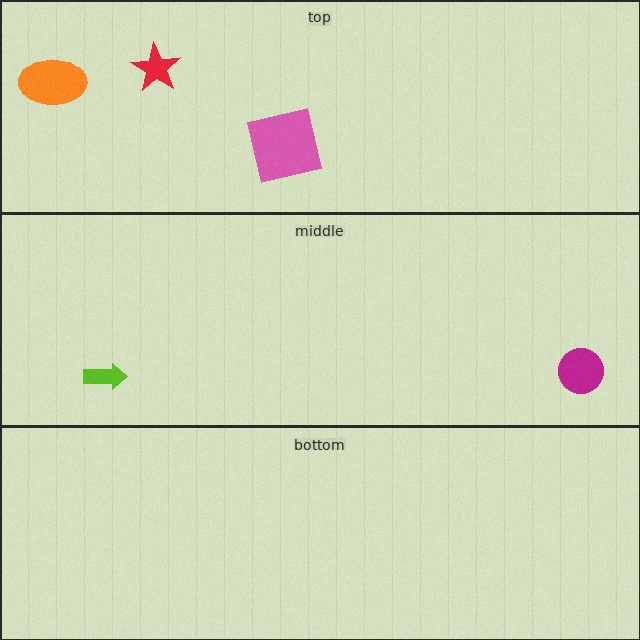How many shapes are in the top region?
3.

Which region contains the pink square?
The top region.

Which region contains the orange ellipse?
The top region.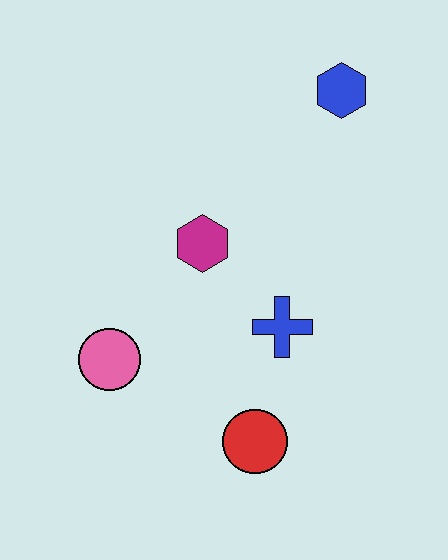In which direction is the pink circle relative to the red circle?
The pink circle is to the left of the red circle.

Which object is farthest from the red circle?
The blue hexagon is farthest from the red circle.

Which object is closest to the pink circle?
The magenta hexagon is closest to the pink circle.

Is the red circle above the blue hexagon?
No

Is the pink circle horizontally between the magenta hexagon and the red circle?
No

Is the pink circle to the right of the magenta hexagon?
No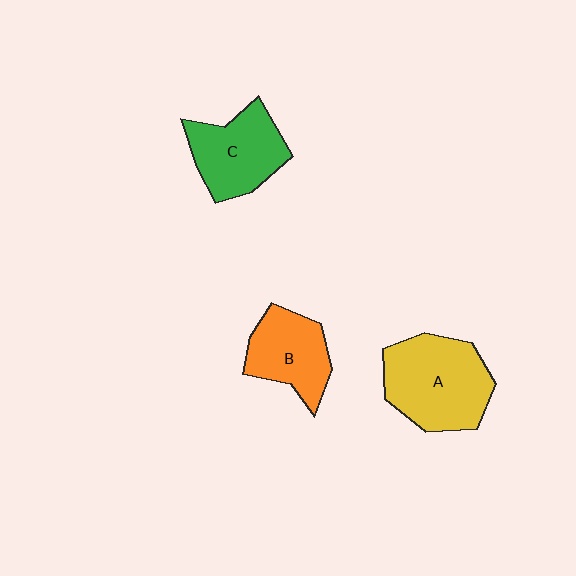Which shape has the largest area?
Shape A (yellow).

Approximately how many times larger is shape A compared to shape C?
Approximately 1.3 times.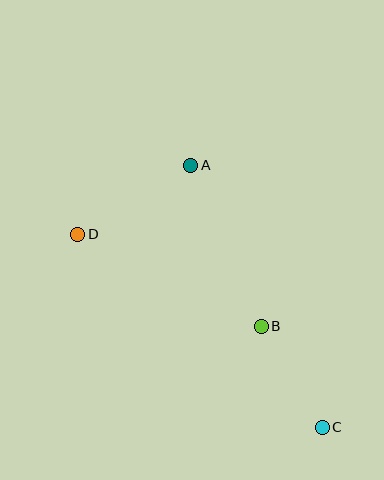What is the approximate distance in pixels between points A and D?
The distance between A and D is approximately 132 pixels.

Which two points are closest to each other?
Points B and C are closest to each other.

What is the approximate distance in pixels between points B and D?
The distance between B and D is approximately 205 pixels.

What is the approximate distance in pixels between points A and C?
The distance between A and C is approximately 293 pixels.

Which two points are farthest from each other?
Points C and D are farthest from each other.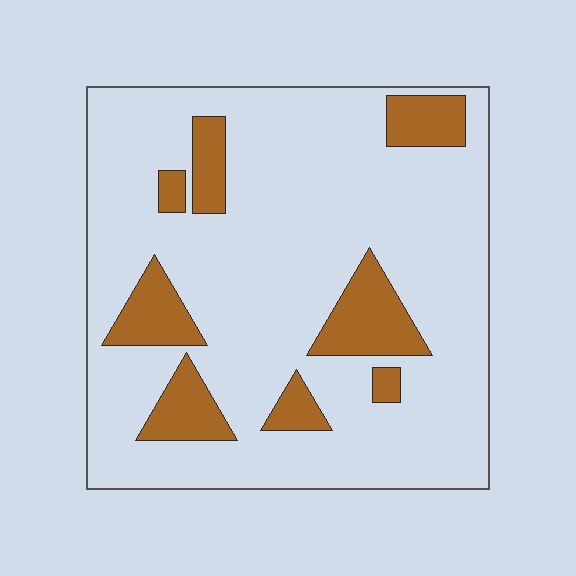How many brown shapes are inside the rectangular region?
8.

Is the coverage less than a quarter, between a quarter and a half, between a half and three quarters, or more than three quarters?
Less than a quarter.